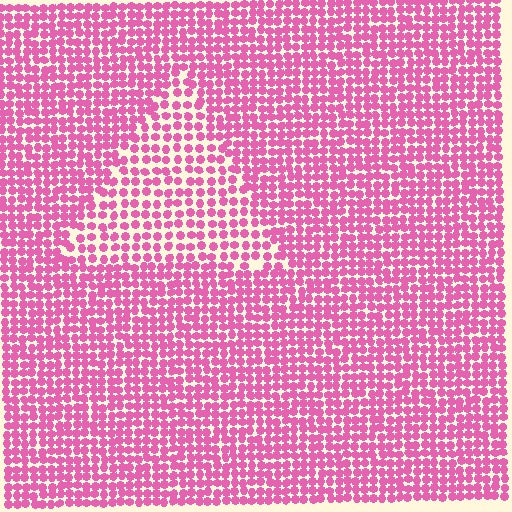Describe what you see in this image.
The image contains small pink elements arranged at two different densities. A triangle-shaped region is visible where the elements are less densely packed than the surrounding area.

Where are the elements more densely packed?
The elements are more densely packed outside the triangle boundary.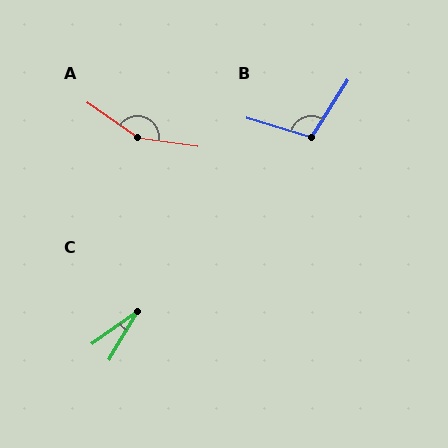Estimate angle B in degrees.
Approximately 106 degrees.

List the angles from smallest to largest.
C (24°), B (106°), A (153°).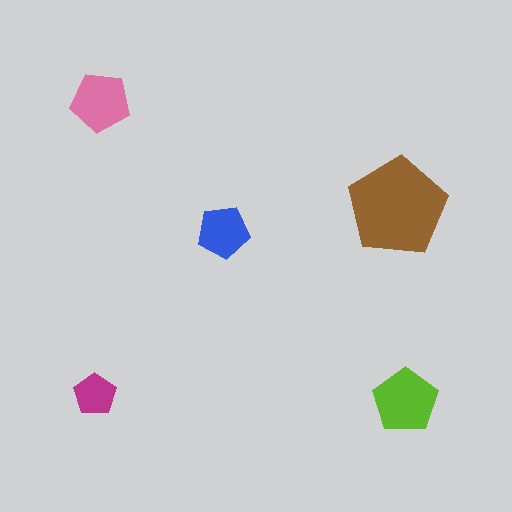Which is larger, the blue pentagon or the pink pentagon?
The pink one.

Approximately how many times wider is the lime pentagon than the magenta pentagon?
About 1.5 times wider.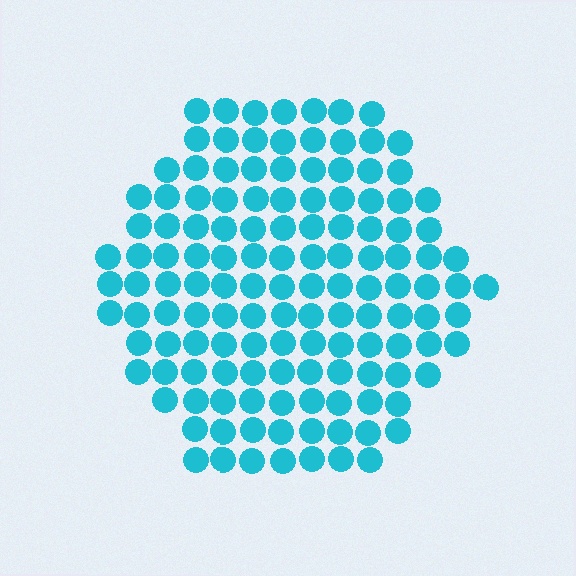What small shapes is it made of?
It is made of small circles.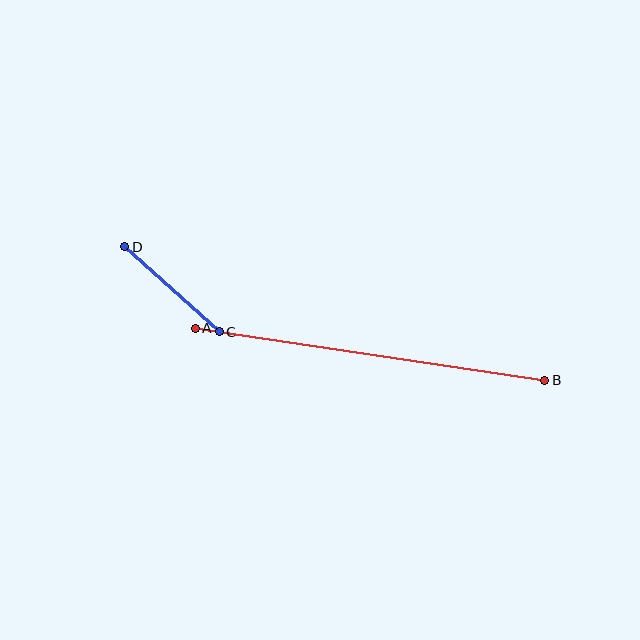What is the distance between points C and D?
The distance is approximately 127 pixels.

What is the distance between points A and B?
The distance is approximately 353 pixels.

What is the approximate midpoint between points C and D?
The midpoint is at approximately (172, 289) pixels.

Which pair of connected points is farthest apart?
Points A and B are farthest apart.